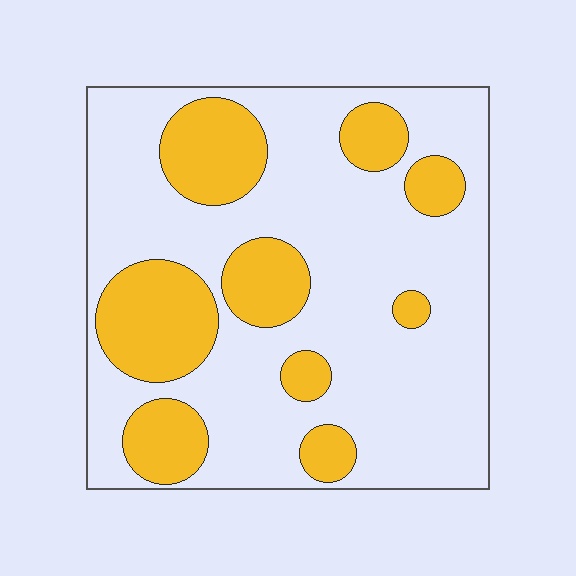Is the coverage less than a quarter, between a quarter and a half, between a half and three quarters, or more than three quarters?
Between a quarter and a half.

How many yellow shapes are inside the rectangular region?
9.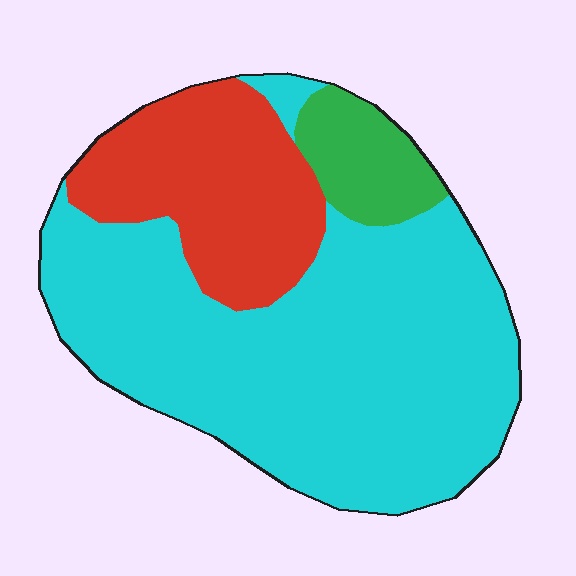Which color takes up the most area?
Cyan, at roughly 65%.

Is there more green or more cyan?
Cyan.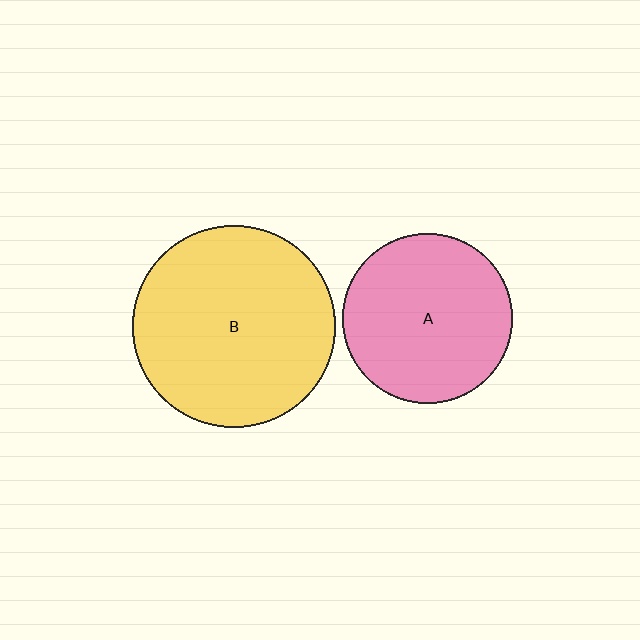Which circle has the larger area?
Circle B (yellow).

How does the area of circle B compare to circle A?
Approximately 1.4 times.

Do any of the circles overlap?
No, none of the circles overlap.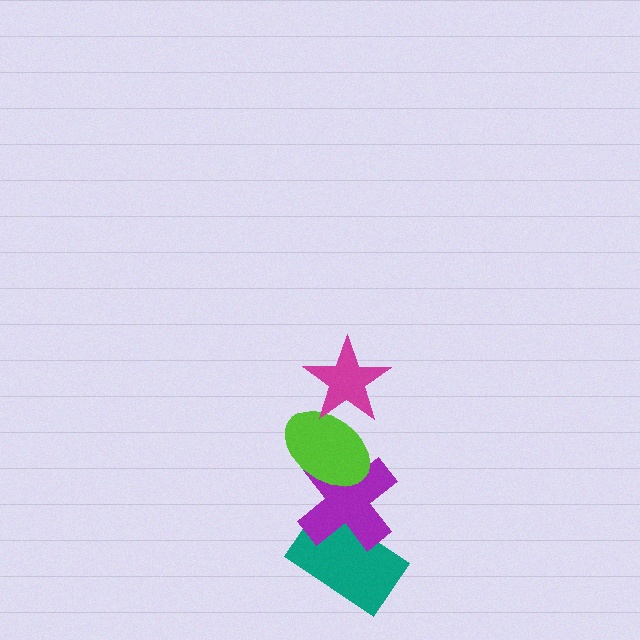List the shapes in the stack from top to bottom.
From top to bottom: the magenta star, the lime ellipse, the purple cross, the teal rectangle.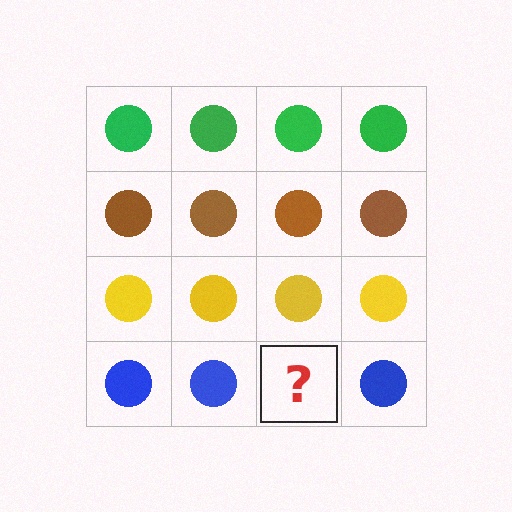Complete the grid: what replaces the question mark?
The question mark should be replaced with a blue circle.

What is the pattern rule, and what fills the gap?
The rule is that each row has a consistent color. The gap should be filled with a blue circle.